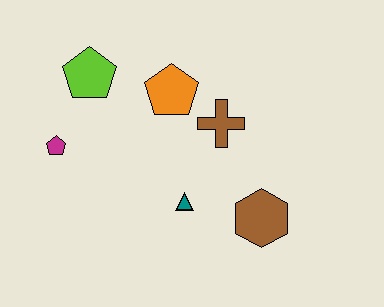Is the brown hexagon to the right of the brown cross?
Yes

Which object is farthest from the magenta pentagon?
The brown hexagon is farthest from the magenta pentagon.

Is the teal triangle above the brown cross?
No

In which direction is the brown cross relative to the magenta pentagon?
The brown cross is to the right of the magenta pentagon.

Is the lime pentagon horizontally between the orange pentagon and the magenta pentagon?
Yes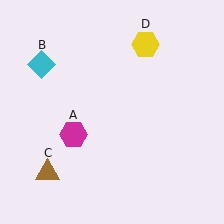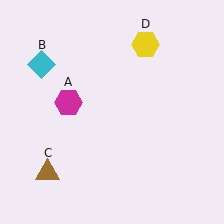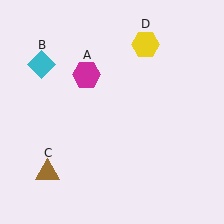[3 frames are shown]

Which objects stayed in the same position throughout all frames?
Cyan diamond (object B) and brown triangle (object C) and yellow hexagon (object D) remained stationary.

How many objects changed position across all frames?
1 object changed position: magenta hexagon (object A).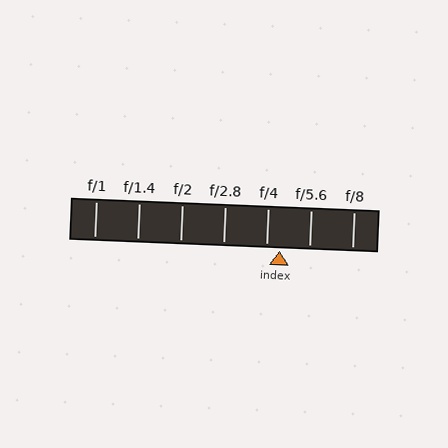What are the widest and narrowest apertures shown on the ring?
The widest aperture shown is f/1 and the narrowest is f/8.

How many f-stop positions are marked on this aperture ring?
There are 7 f-stop positions marked.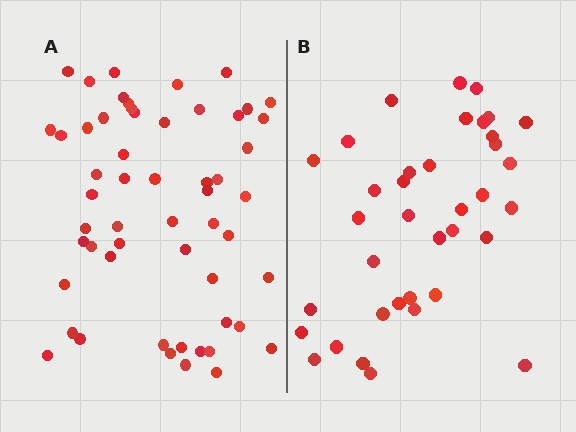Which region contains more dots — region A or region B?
Region A (the left region) has more dots.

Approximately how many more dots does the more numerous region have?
Region A has approximately 20 more dots than region B.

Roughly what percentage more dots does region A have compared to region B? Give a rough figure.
About 50% more.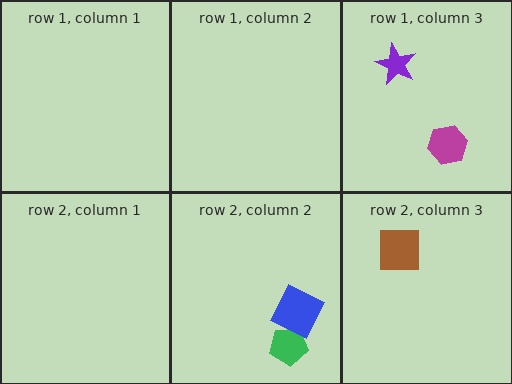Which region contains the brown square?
The row 2, column 3 region.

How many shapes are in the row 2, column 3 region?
1.